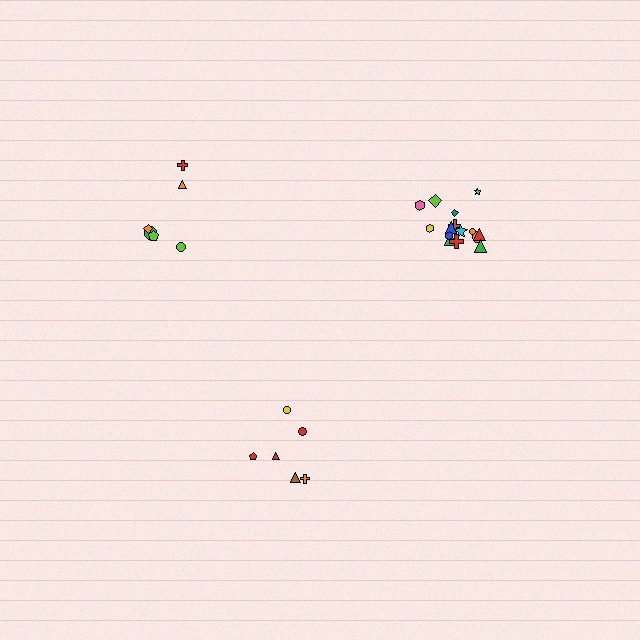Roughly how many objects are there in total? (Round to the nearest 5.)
Roughly 25 objects in total.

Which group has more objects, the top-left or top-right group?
The top-right group.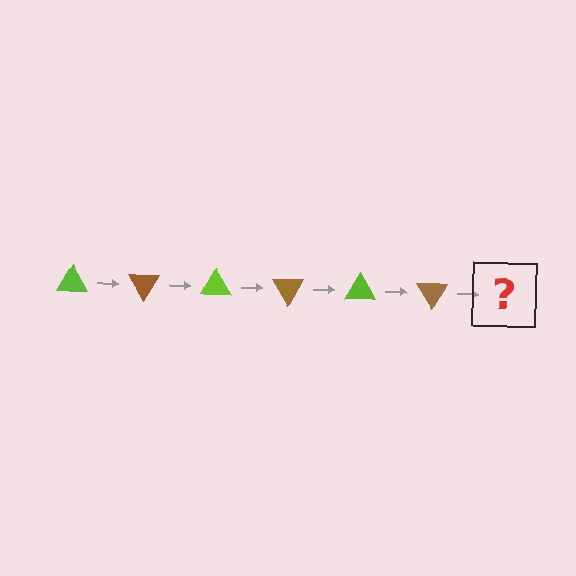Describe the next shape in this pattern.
It should be a lime triangle, rotated 360 degrees from the start.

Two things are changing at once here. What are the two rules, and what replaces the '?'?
The two rules are that it rotates 60 degrees each step and the color cycles through lime and brown. The '?' should be a lime triangle, rotated 360 degrees from the start.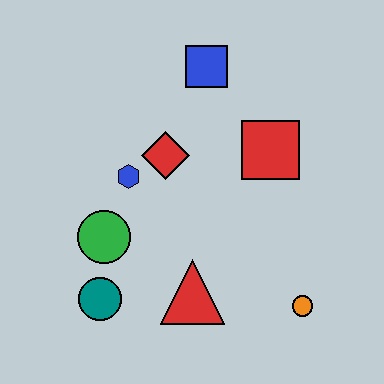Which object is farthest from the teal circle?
The blue square is farthest from the teal circle.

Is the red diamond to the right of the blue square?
No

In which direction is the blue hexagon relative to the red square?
The blue hexagon is to the left of the red square.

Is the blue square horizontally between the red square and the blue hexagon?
Yes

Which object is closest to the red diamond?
The blue hexagon is closest to the red diamond.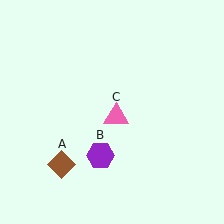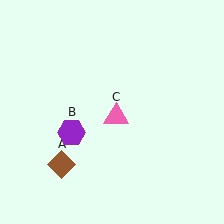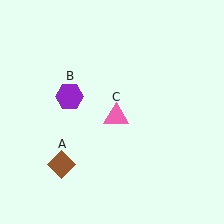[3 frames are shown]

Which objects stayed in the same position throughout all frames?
Brown diamond (object A) and pink triangle (object C) remained stationary.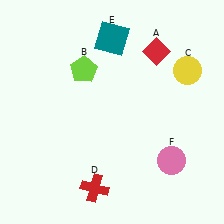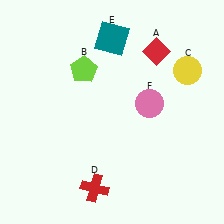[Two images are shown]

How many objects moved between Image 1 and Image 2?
1 object moved between the two images.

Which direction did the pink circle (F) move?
The pink circle (F) moved up.